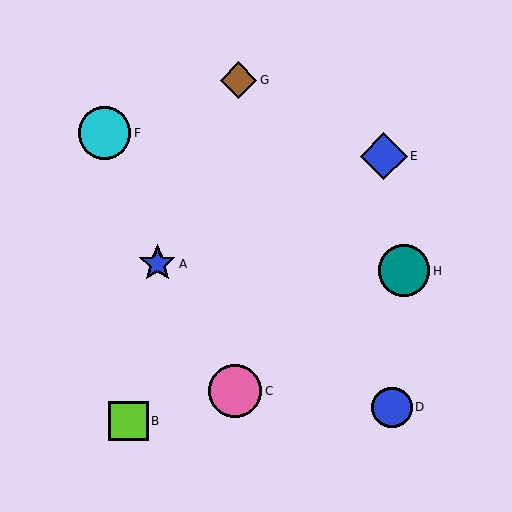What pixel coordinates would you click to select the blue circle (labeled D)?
Click at (392, 407) to select the blue circle D.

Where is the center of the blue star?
The center of the blue star is at (157, 264).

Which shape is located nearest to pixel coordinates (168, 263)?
The blue star (labeled A) at (157, 264) is nearest to that location.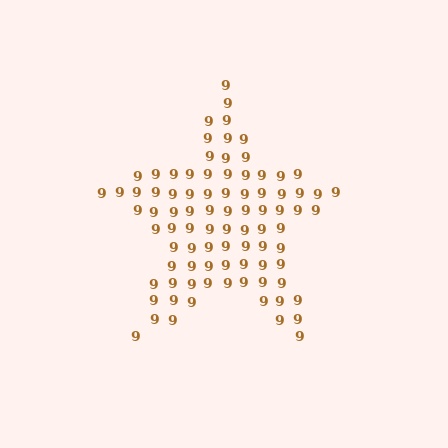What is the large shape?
The large shape is a star.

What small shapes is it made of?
It is made of small digit 9's.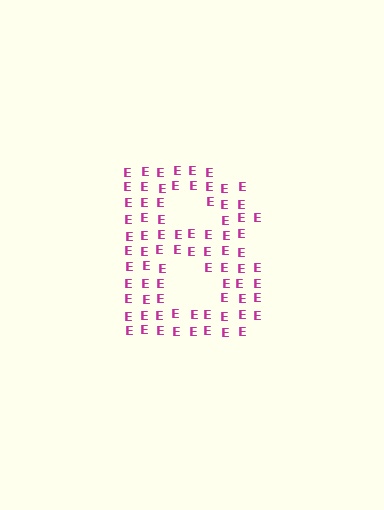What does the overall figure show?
The overall figure shows the letter B.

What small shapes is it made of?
It is made of small letter E's.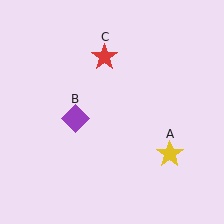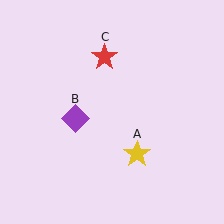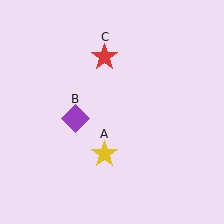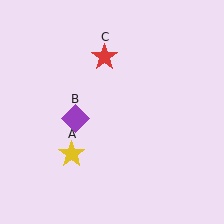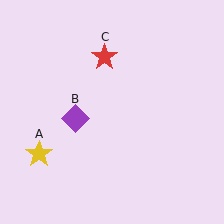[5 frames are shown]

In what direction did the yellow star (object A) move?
The yellow star (object A) moved left.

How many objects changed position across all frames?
1 object changed position: yellow star (object A).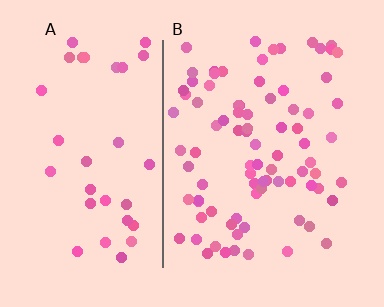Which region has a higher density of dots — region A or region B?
B (the right).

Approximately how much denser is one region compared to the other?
Approximately 2.3× — region B over region A.